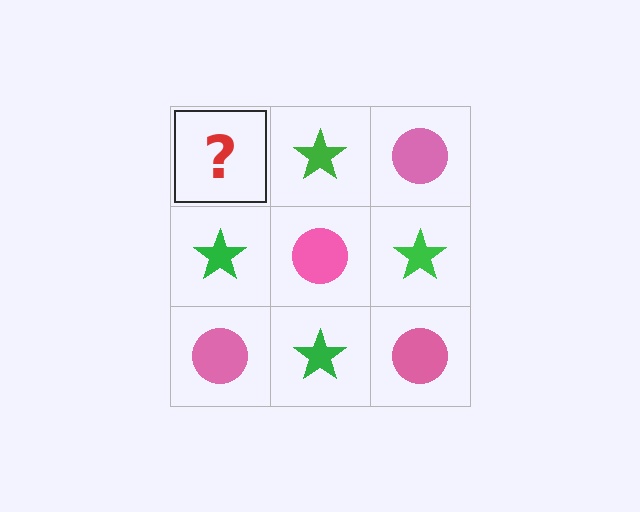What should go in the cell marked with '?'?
The missing cell should contain a pink circle.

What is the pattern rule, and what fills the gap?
The rule is that it alternates pink circle and green star in a checkerboard pattern. The gap should be filled with a pink circle.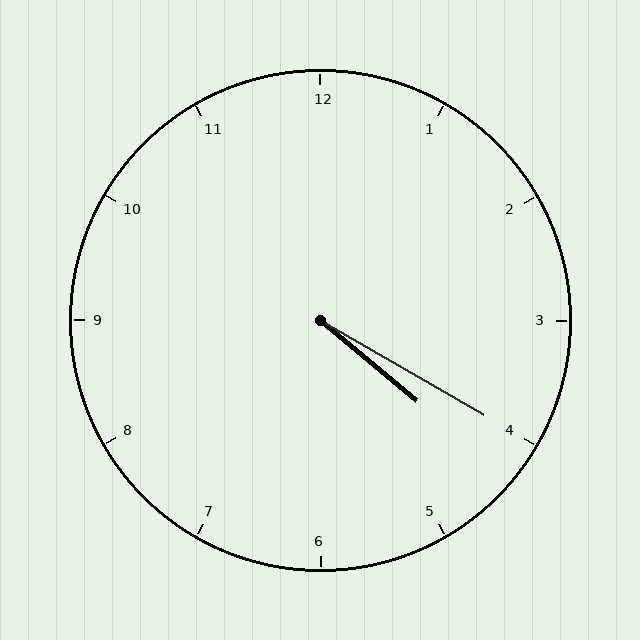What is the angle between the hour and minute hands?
Approximately 10 degrees.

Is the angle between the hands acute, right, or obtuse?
It is acute.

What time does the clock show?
4:20.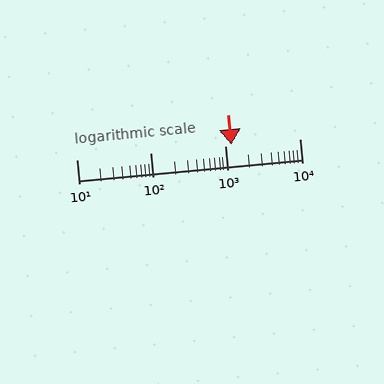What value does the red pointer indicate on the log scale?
The pointer indicates approximately 1200.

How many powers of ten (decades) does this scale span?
The scale spans 3 decades, from 10 to 10000.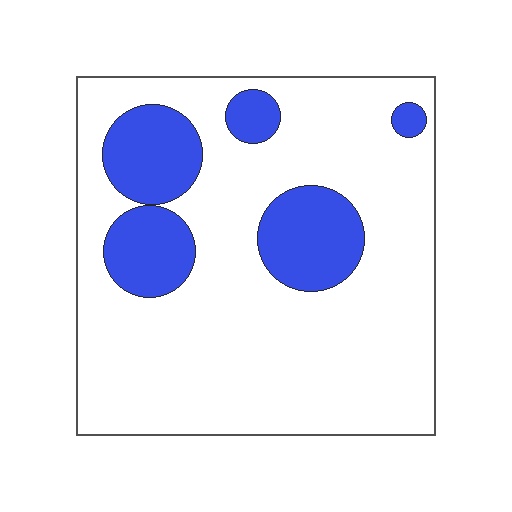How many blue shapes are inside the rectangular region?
5.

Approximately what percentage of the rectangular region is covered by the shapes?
Approximately 20%.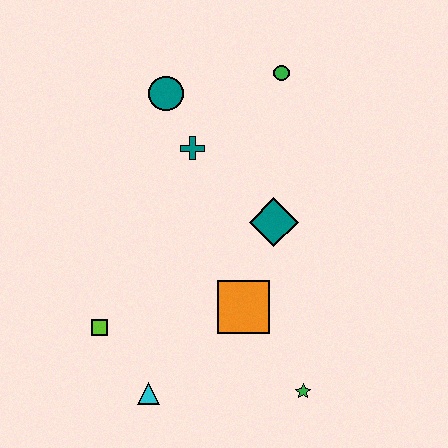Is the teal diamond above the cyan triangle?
Yes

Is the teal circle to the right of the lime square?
Yes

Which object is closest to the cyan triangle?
The lime square is closest to the cyan triangle.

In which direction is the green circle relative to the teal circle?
The green circle is to the right of the teal circle.